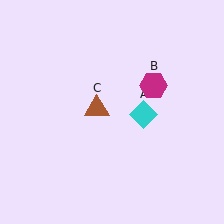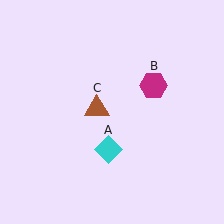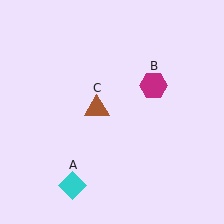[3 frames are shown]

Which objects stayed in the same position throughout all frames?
Magenta hexagon (object B) and brown triangle (object C) remained stationary.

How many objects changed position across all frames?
1 object changed position: cyan diamond (object A).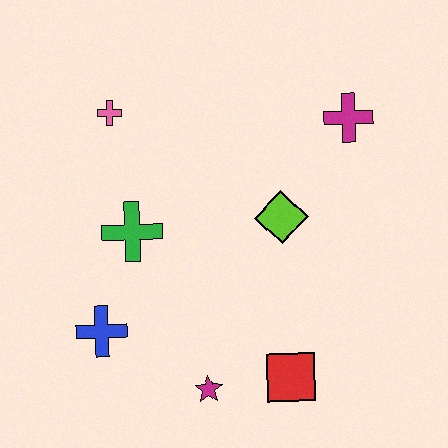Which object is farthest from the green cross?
The magenta cross is farthest from the green cross.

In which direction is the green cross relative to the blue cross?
The green cross is above the blue cross.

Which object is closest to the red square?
The magenta star is closest to the red square.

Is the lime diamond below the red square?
No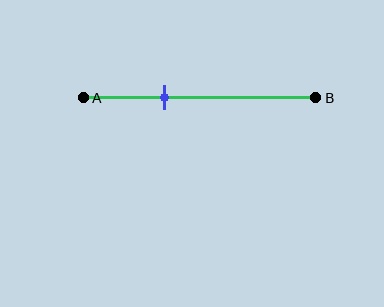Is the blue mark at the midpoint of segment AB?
No, the mark is at about 35% from A, not at the 50% midpoint.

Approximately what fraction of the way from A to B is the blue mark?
The blue mark is approximately 35% of the way from A to B.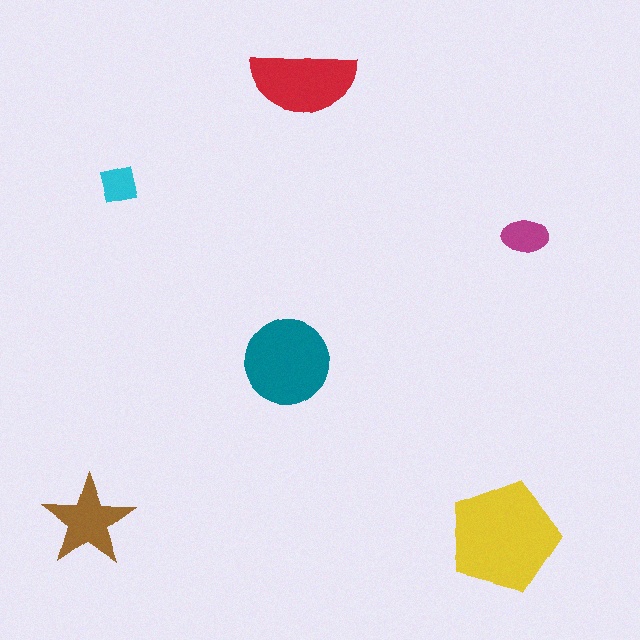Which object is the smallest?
The cyan square.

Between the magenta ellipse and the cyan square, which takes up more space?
The magenta ellipse.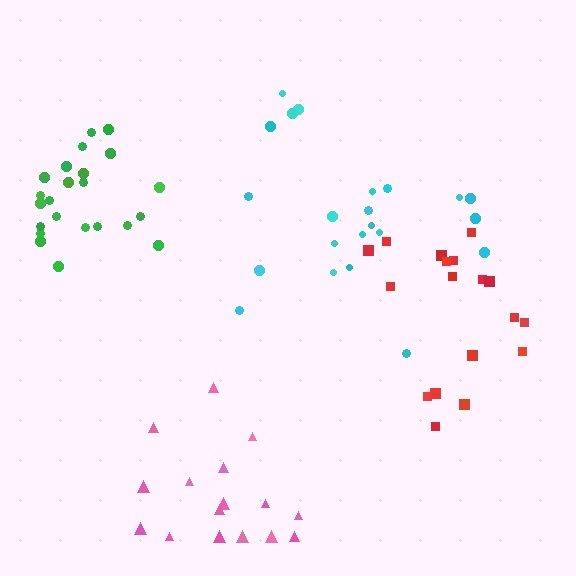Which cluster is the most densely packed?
Green.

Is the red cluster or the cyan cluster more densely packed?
Cyan.